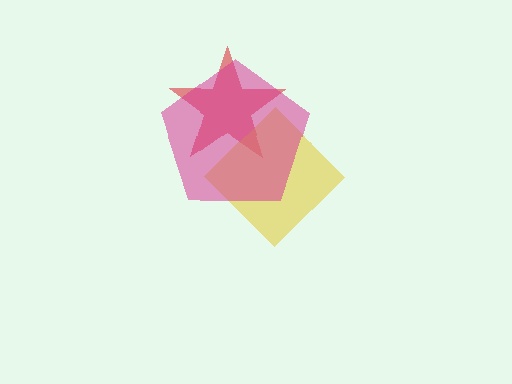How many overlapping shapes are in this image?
There are 3 overlapping shapes in the image.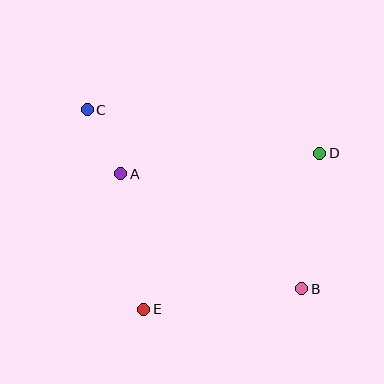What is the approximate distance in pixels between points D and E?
The distance between D and E is approximately 235 pixels.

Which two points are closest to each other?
Points A and C are closest to each other.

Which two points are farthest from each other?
Points B and C are farthest from each other.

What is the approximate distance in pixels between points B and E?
The distance between B and E is approximately 159 pixels.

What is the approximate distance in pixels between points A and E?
The distance between A and E is approximately 138 pixels.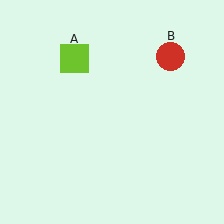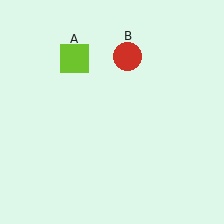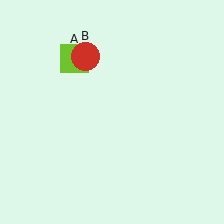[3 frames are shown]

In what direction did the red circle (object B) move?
The red circle (object B) moved left.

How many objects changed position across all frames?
1 object changed position: red circle (object B).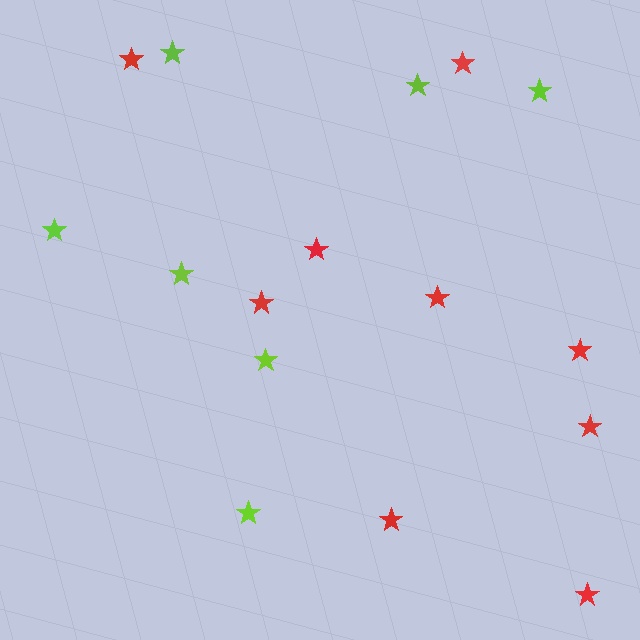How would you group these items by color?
There are 2 groups: one group of red stars (9) and one group of lime stars (7).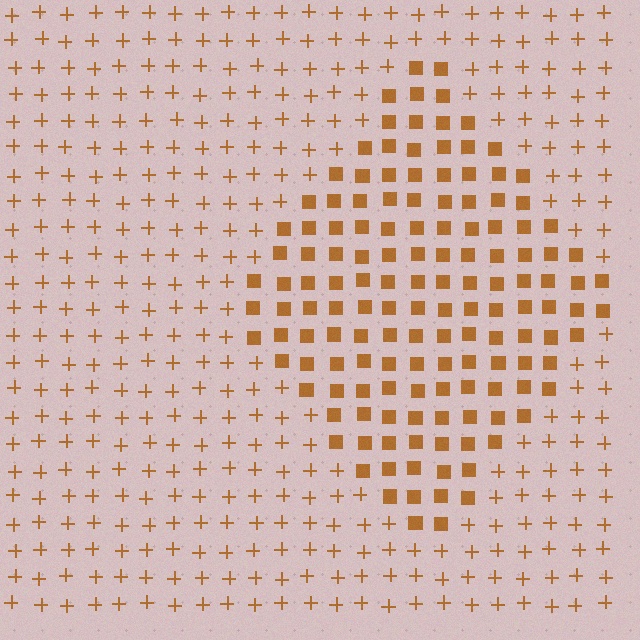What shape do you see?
I see a diamond.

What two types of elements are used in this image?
The image uses squares inside the diamond region and plus signs outside it.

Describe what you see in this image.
The image is filled with small brown elements arranged in a uniform grid. A diamond-shaped region contains squares, while the surrounding area contains plus signs. The boundary is defined purely by the change in element shape.